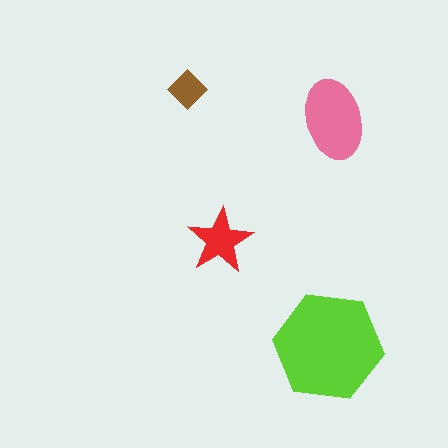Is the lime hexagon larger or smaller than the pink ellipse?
Larger.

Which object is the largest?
The lime hexagon.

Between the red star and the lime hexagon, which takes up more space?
The lime hexagon.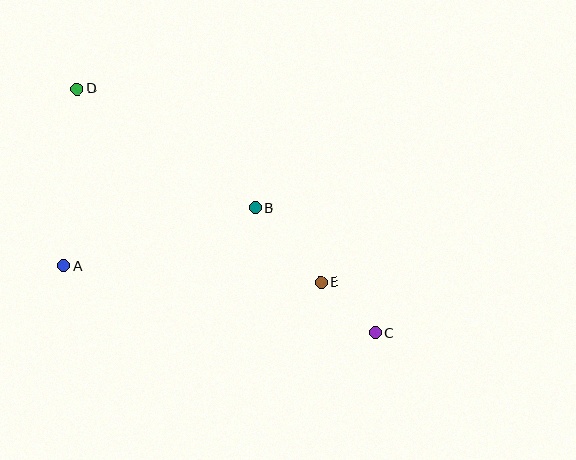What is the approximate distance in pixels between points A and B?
The distance between A and B is approximately 200 pixels.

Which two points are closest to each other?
Points C and E are closest to each other.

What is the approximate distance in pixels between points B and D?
The distance between B and D is approximately 214 pixels.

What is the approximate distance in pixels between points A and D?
The distance between A and D is approximately 177 pixels.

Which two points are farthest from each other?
Points C and D are farthest from each other.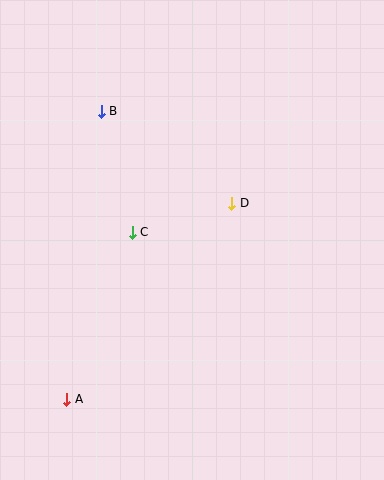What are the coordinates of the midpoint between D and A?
The midpoint between D and A is at (149, 301).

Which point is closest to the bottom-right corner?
Point D is closest to the bottom-right corner.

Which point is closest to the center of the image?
Point D at (232, 203) is closest to the center.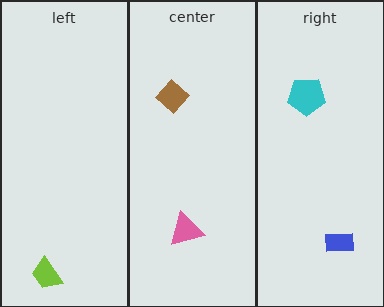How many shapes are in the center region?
2.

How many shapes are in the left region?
1.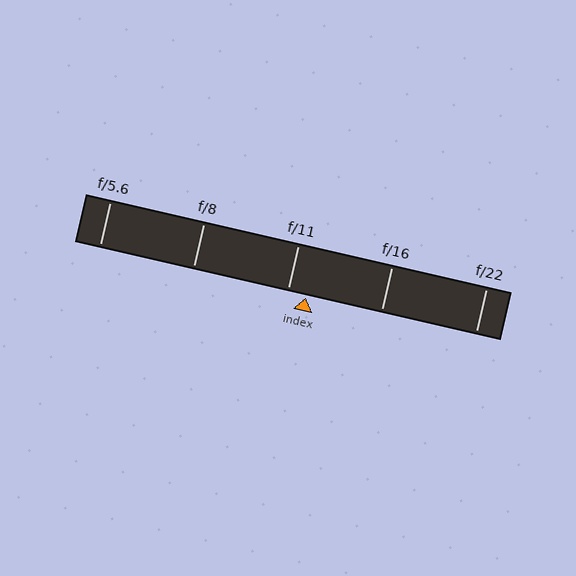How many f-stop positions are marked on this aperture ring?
There are 5 f-stop positions marked.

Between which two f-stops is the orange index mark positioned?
The index mark is between f/11 and f/16.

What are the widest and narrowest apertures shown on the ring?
The widest aperture shown is f/5.6 and the narrowest is f/22.